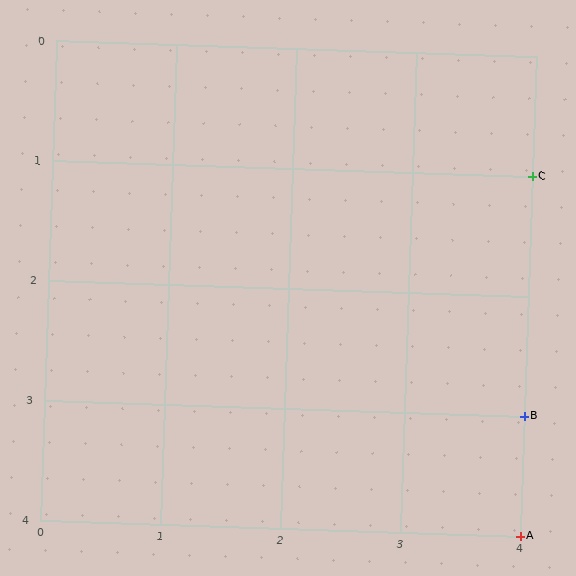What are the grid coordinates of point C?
Point C is at grid coordinates (4, 1).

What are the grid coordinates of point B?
Point B is at grid coordinates (4, 3).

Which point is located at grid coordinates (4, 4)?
Point A is at (4, 4).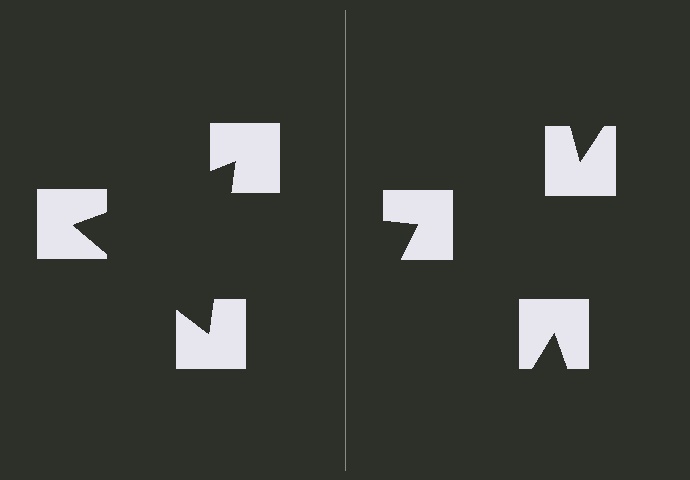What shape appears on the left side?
An illusory triangle.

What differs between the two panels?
The notched squares are positioned identically on both sides; only the wedge orientations differ. On the left they align to a triangle; on the right they are misaligned.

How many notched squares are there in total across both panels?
6 — 3 on each side.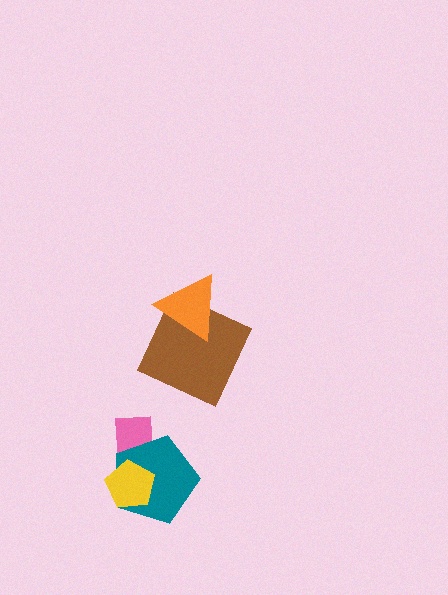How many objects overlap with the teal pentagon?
2 objects overlap with the teal pentagon.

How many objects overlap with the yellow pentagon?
2 objects overlap with the yellow pentagon.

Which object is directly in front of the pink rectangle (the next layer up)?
The teal pentagon is directly in front of the pink rectangle.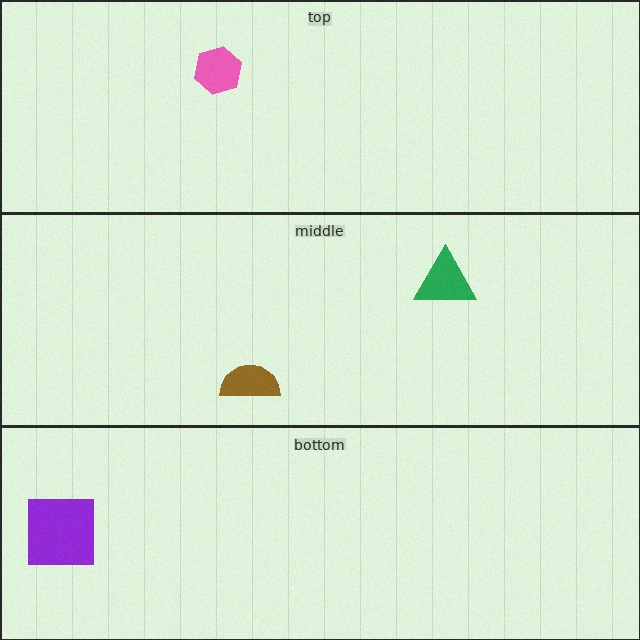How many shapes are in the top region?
1.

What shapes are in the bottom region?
The purple square.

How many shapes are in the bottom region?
1.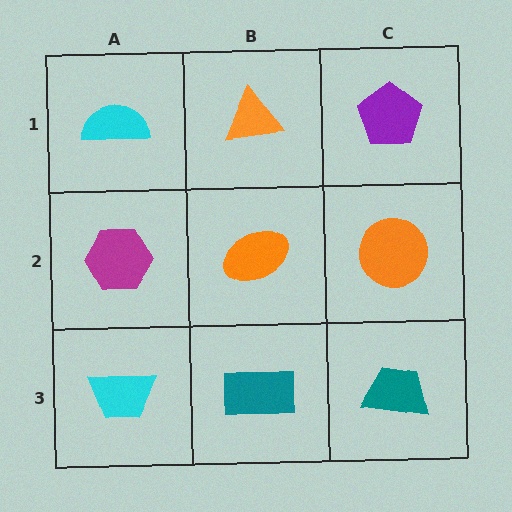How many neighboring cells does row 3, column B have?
3.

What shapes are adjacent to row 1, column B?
An orange ellipse (row 2, column B), a cyan semicircle (row 1, column A), a purple pentagon (row 1, column C).